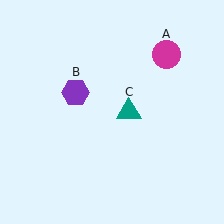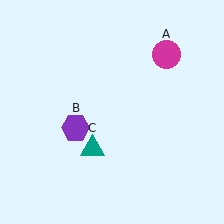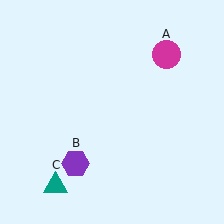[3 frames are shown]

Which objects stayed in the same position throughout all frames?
Magenta circle (object A) remained stationary.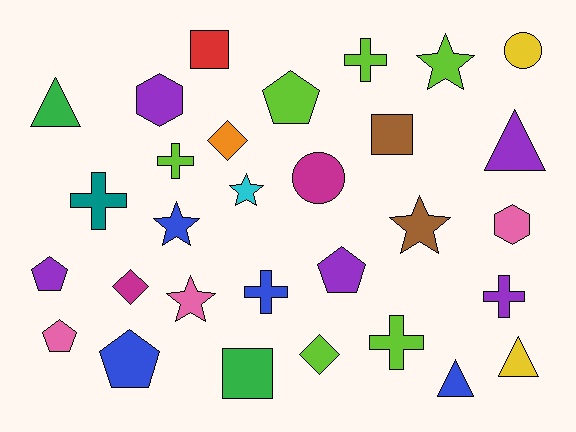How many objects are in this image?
There are 30 objects.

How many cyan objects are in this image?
There is 1 cyan object.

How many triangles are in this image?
There are 4 triangles.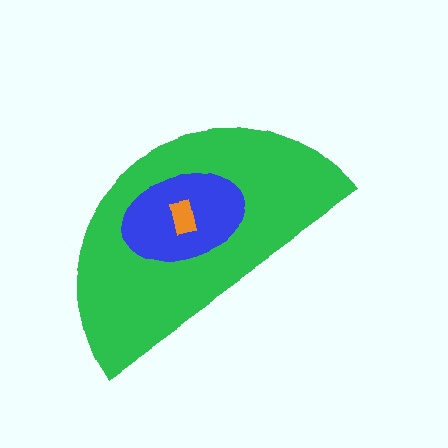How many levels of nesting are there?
3.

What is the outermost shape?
The green semicircle.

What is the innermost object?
The orange rectangle.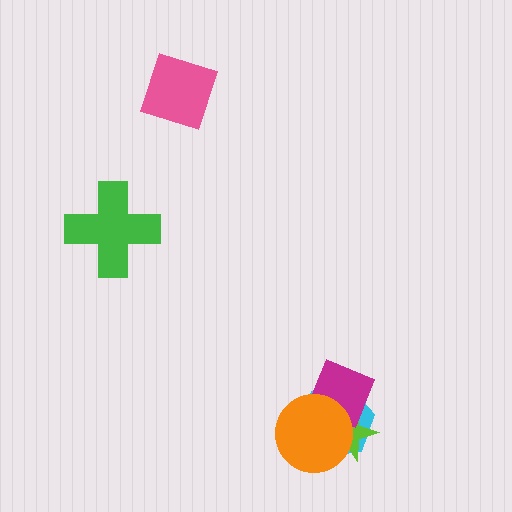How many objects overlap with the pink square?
0 objects overlap with the pink square.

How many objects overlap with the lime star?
3 objects overlap with the lime star.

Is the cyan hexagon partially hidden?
Yes, it is partially covered by another shape.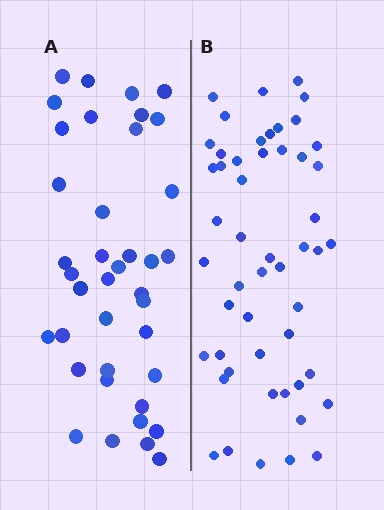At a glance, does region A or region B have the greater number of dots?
Region B (the right region) has more dots.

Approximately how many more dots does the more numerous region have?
Region B has roughly 12 or so more dots than region A.